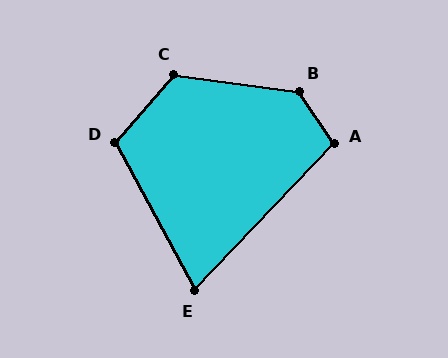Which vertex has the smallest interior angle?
E, at approximately 72 degrees.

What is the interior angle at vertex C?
Approximately 124 degrees (obtuse).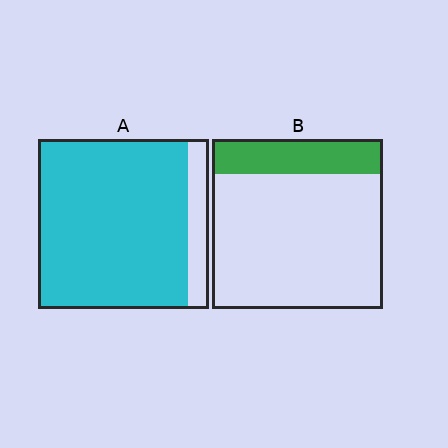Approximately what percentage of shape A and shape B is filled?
A is approximately 90% and B is approximately 20%.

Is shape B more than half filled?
No.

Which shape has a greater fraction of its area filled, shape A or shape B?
Shape A.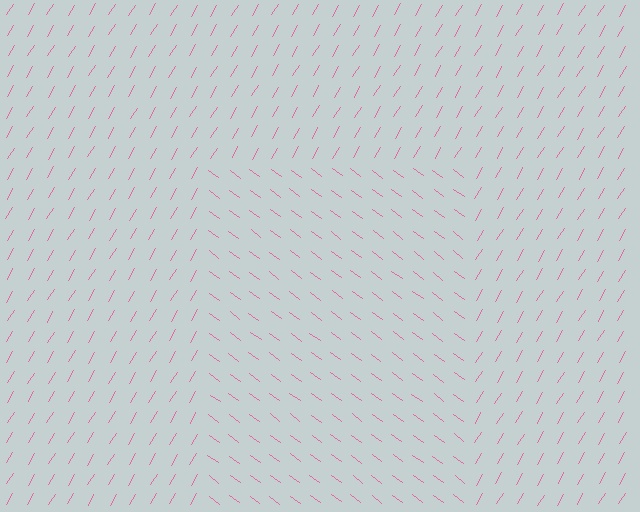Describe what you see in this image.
The image is filled with small pink line segments. A rectangle region in the image has lines oriented differently from the surrounding lines, creating a visible texture boundary.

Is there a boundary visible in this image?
Yes, there is a texture boundary formed by a change in line orientation.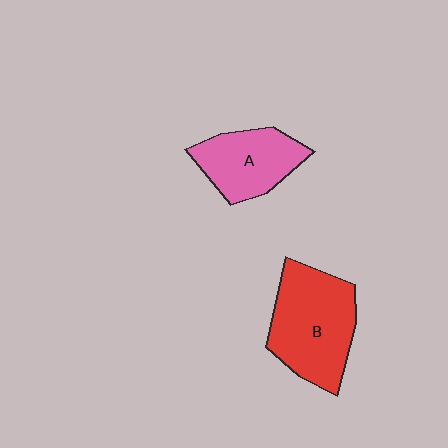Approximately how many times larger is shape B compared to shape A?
Approximately 1.4 times.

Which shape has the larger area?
Shape B (red).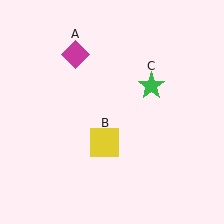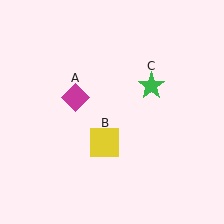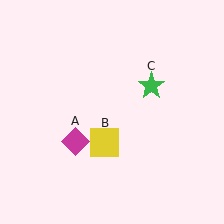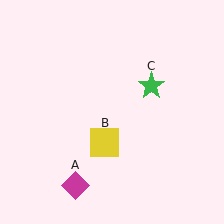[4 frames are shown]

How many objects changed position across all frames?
1 object changed position: magenta diamond (object A).